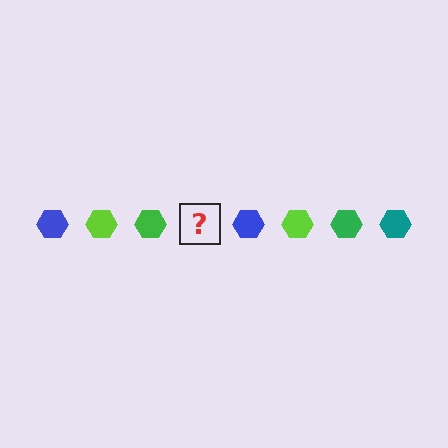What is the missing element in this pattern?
The missing element is a teal hexagon.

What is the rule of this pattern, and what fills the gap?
The rule is that the pattern cycles through blue, lime, green, teal hexagons. The gap should be filled with a teal hexagon.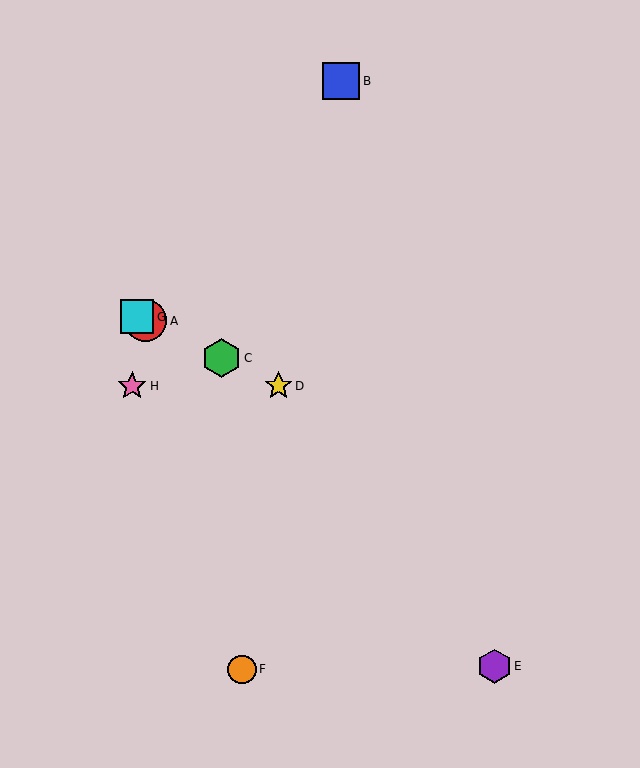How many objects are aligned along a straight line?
4 objects (A, C, D, G) are aligned along a straight line.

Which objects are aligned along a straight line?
Objects A, C, D, G are aligned along a straight line.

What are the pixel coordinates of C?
Object C is at (222, 358).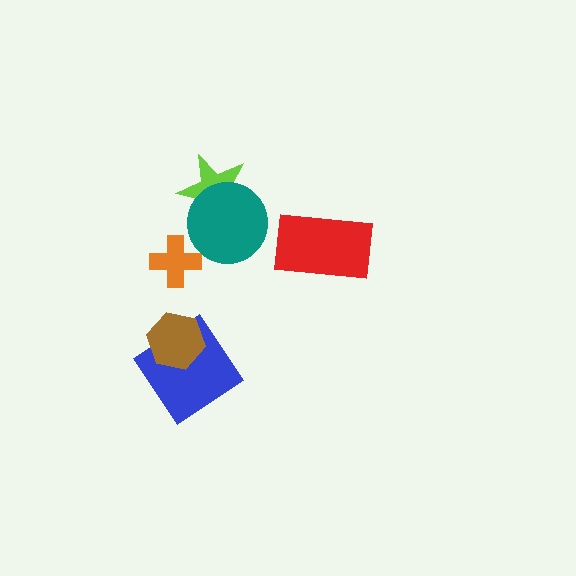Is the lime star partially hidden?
Yes, it is partially covered by another shape.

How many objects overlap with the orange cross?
0 objects overlap with the orange cross.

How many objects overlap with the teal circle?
1 object overlaps with the teal circle.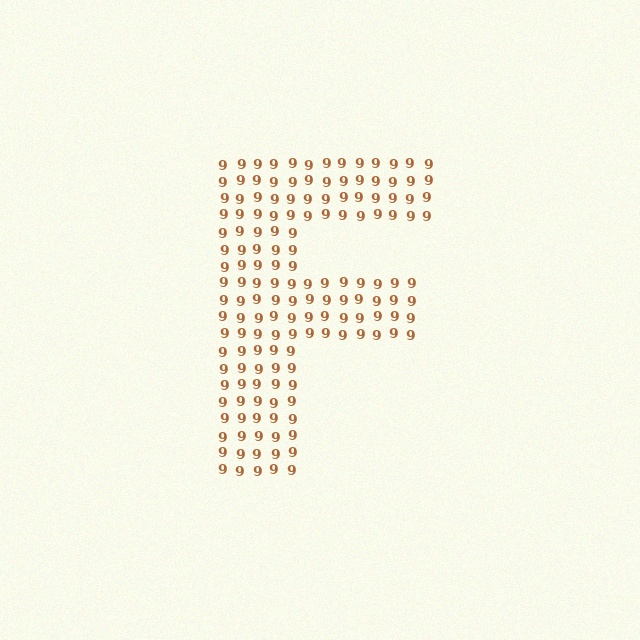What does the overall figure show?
The overall figure shows the letter F.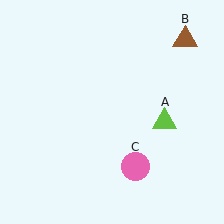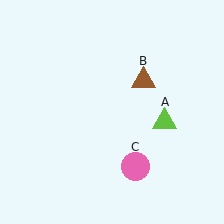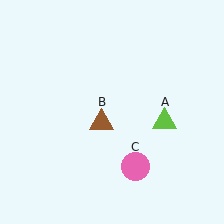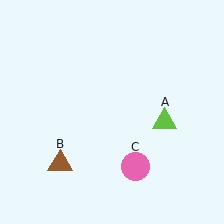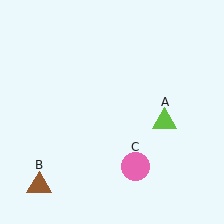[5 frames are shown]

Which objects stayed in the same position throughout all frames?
Lime triangle (object A) and pink circle (object C) remained stationary.